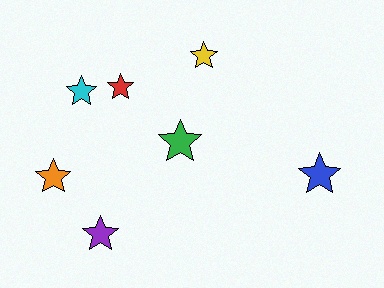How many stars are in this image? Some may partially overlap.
There are 7 stars.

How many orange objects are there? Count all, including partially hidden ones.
There is 1 orange object.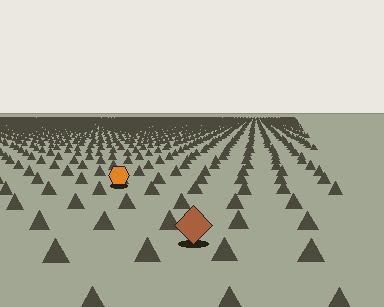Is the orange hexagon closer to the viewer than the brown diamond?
No. The brown diamond is closer — you can tell from the texture gradient: the ground texture is coarser near it.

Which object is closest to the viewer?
The brown diamond is closest. The texture marks near it are larger and more spread out.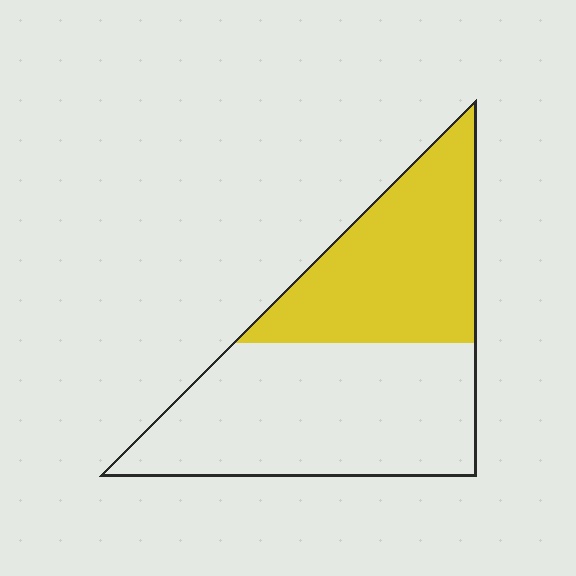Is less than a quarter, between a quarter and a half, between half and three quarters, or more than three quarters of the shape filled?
Between a quarter and a half.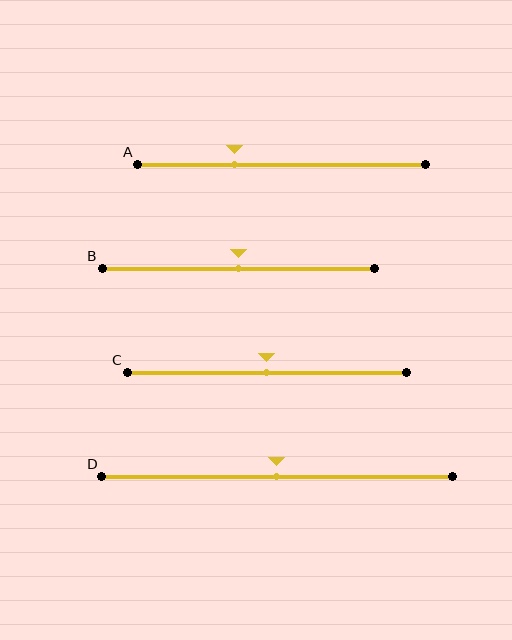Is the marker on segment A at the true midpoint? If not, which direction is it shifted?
No, the marker on segment A is shifted to the left by about 16% of the segment length.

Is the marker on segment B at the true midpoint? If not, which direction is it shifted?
Yes, the marker on segment B is at the true midpoint.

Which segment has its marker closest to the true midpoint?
Segment B has its marker closest to the true midpoint.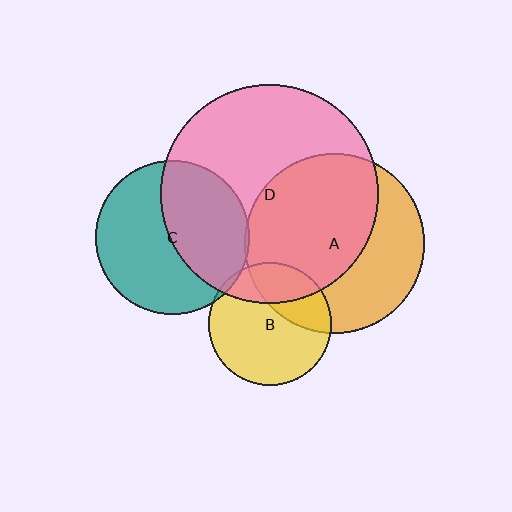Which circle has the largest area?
Circle D (pink).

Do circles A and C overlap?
Yes.